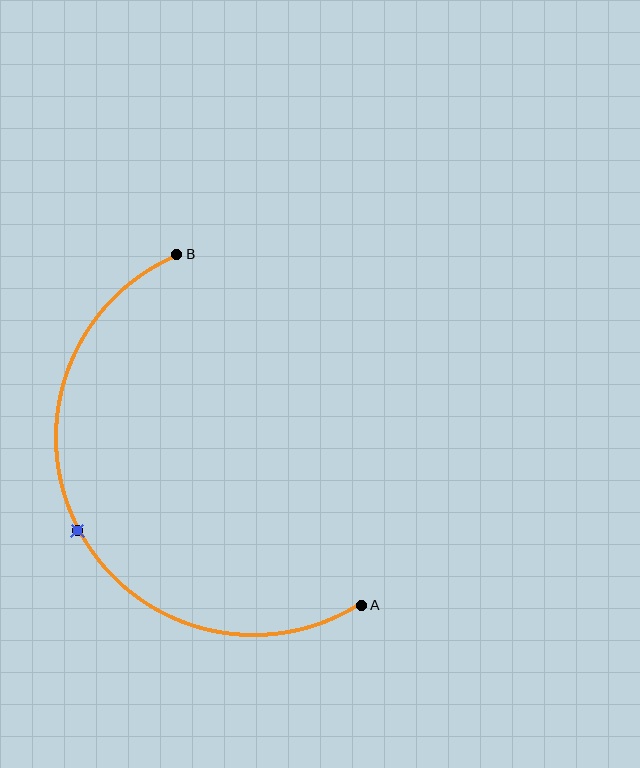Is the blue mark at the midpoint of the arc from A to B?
Yes. The blue mark lies on the arc at equal arc-length from both A and B — it is the arc midpoint.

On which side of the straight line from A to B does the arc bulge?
The arc bulges to the left of the straight line connecting A and B.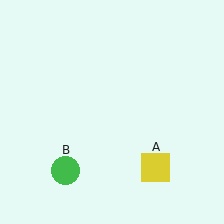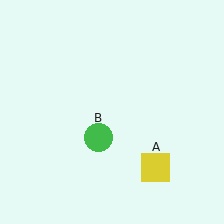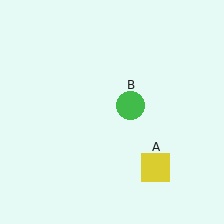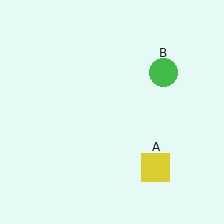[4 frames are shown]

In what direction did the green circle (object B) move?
The green circle (object B) moved up and to the right.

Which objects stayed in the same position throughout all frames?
Yellow square (object A) remained stationary.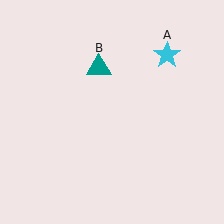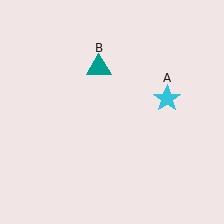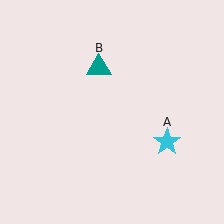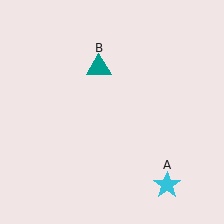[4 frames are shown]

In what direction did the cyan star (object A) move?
The cyan star (object A) moved down.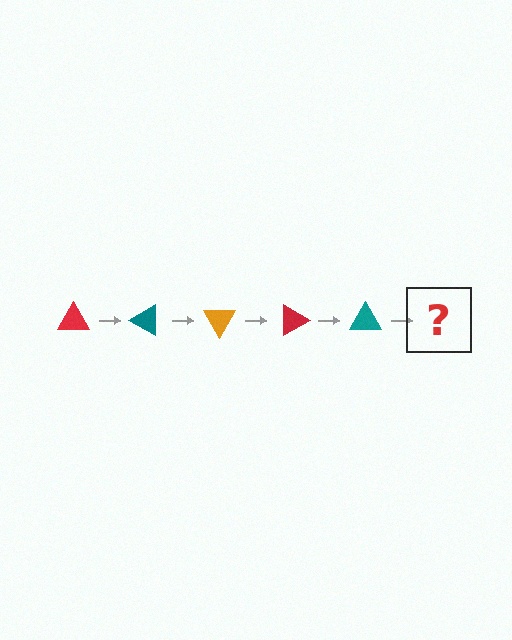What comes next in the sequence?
The next element should be an orange triangle, rotated 150 degrees from the start.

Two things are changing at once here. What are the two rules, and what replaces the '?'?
The two rules are that it rotates 30 degrees each step and the color cycles through red, teal, and orange. The '?' should be an orange triangle, rotated 150 degrees from the start.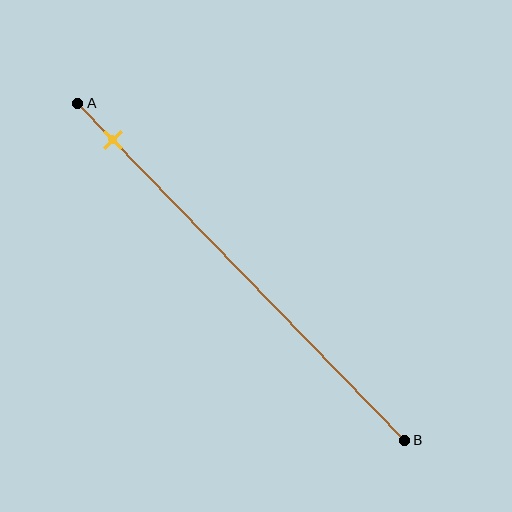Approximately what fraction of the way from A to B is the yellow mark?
The yellow mark is approximately 10% of the way from A to B.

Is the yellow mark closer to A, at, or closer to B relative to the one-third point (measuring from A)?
The yellow mark is closer to point A than the one-third point of segment AB.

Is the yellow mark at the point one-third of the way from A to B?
No, the mark is at about 10% from A, not at the 33% one-third point.